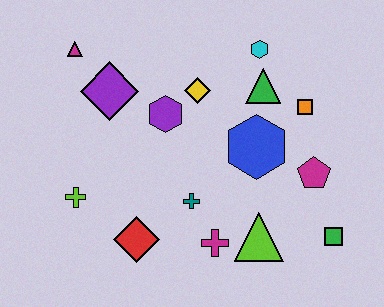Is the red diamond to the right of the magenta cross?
No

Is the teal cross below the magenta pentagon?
Yes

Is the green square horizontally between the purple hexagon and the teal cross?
No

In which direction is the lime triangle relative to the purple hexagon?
The lime triangle is below the purple hexagon.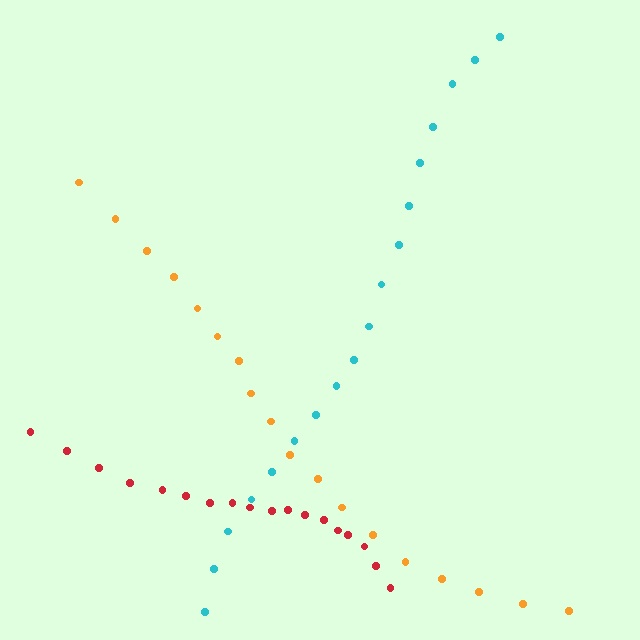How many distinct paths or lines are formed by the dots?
There are 3 distinct paths.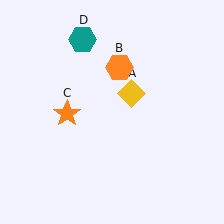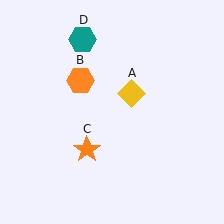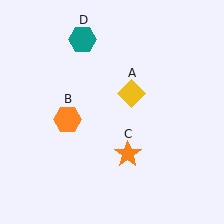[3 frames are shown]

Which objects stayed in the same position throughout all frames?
Yellow diamond (object A) and teal hexagon (object D) remained stationary.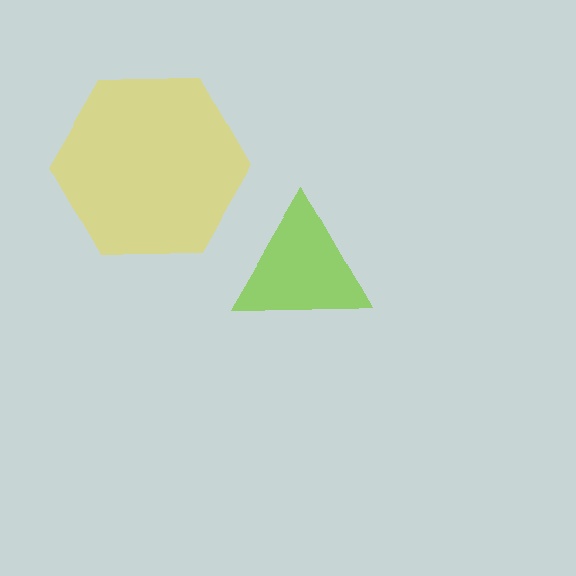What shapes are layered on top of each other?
The layered shapes are: a yellow hexagon, a lime triangle.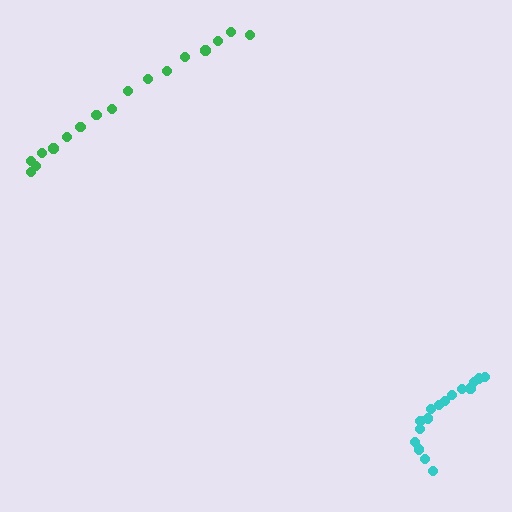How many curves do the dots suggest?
There are 2 distinct paths.